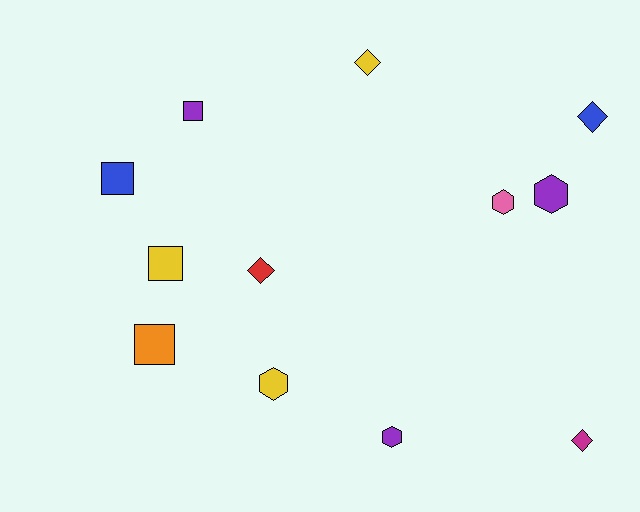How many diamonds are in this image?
There are 4 diamonds.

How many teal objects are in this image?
There are no teal objects.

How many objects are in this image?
There are 12 objects.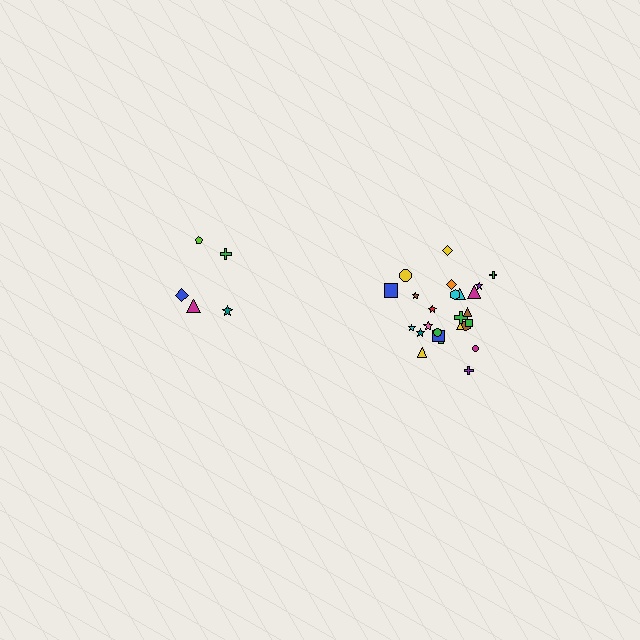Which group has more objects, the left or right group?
The right group.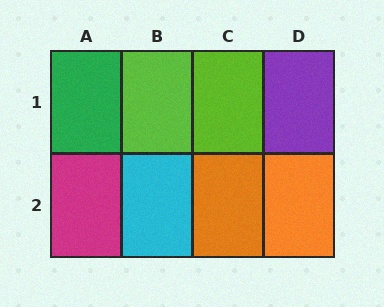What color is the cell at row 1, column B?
Lime.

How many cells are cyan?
1 cell is cyan.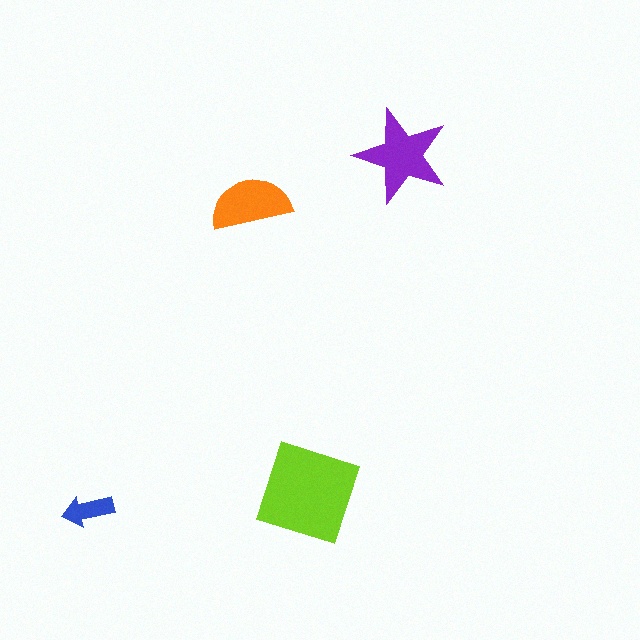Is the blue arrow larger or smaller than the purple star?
Smaller.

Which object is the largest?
The lime square.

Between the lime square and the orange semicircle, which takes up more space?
The lime square.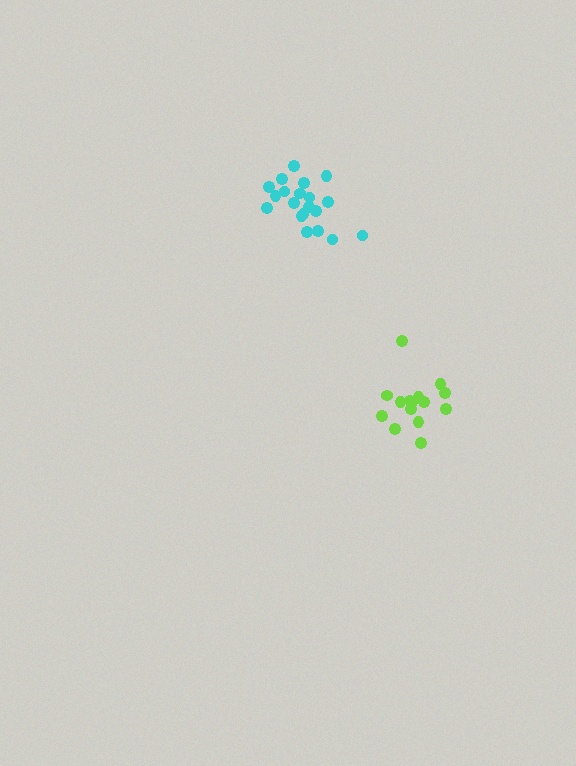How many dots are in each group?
Group 1: 20 dots, Group 2: 15 dots (35 total).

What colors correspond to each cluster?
The clusters are colored: cyan, lime.